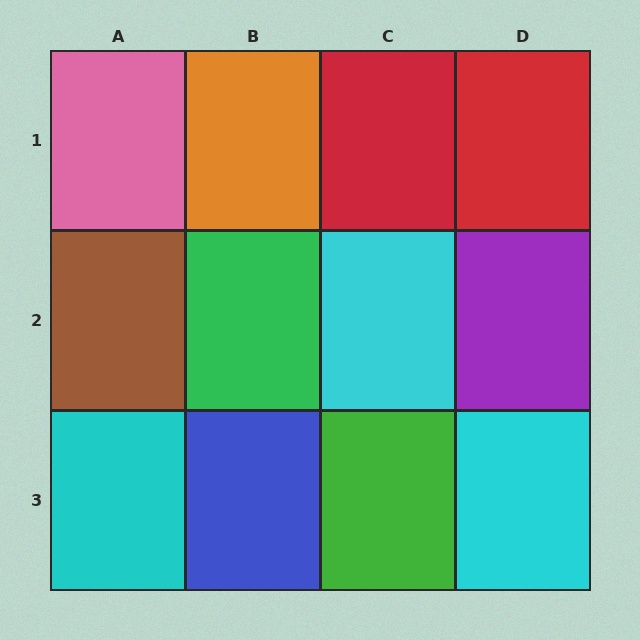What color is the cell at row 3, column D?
Cyan.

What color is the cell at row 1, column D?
Red.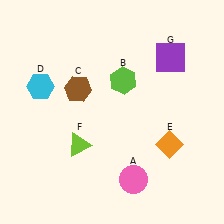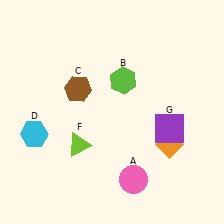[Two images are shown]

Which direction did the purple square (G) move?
The purple square (G) moved down.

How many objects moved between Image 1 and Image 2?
2 objects moved between the two images.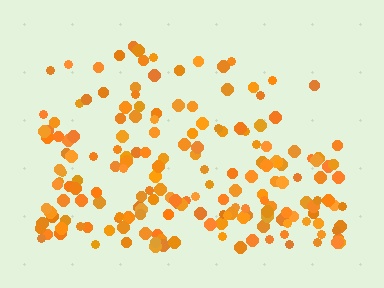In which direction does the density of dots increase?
From top to bottom, with the bottom side densest.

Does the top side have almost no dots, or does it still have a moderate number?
Still a moderate number, just noticeably fewer than the bottom.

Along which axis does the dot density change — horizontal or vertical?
Vertical.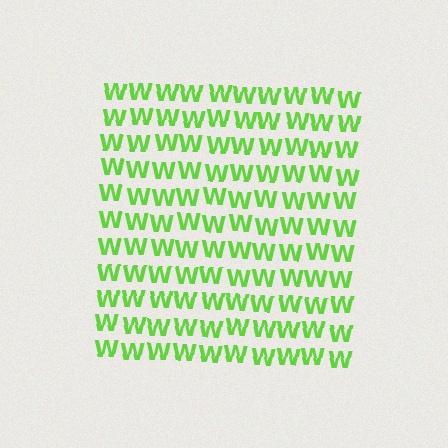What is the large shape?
The large shape is a square.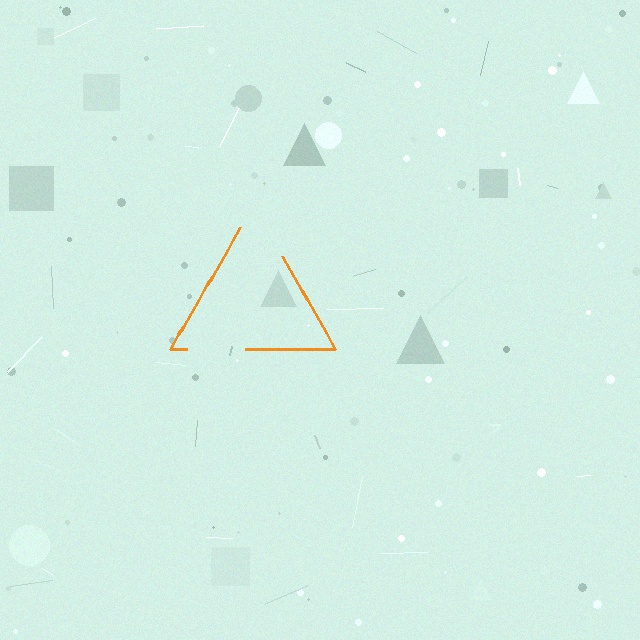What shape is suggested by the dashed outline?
The dashed outline suggests a triangle.